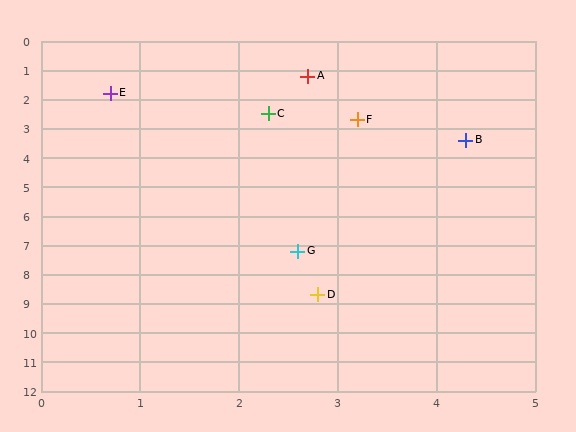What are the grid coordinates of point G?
Point G is at approximately (2.6, 7.2).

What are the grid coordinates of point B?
Point B is at approximately (4.3, 3.4).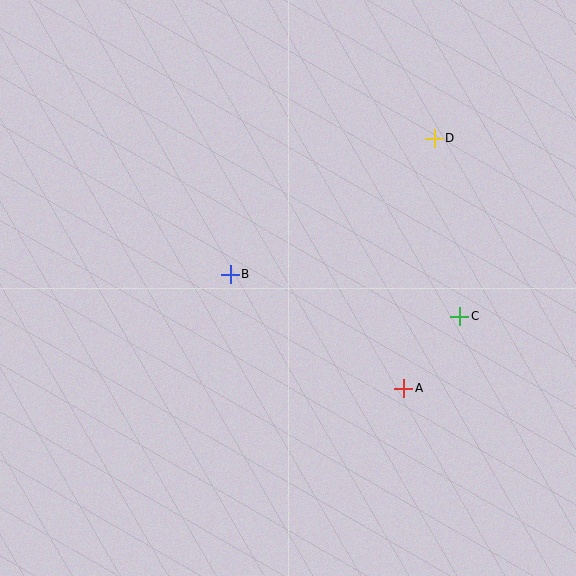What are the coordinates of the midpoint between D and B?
The midpoint between D and B is at (332, 206).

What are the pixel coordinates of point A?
Point A is at (404, 388).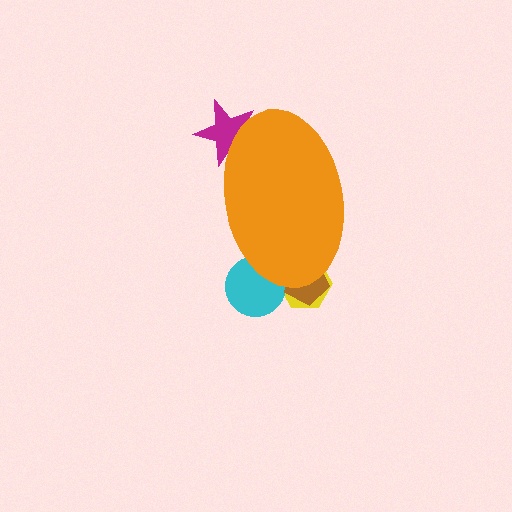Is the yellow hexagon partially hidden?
Yes, the yellow hexagon is partially hidden behind the orange ellipse.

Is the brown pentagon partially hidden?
Yes, the brown pentagon is partially hidden behind the orange ellipse.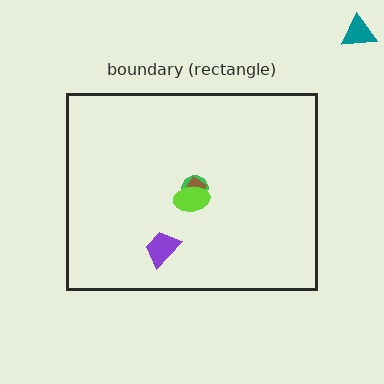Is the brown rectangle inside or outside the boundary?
Inside.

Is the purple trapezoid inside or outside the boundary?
Inside.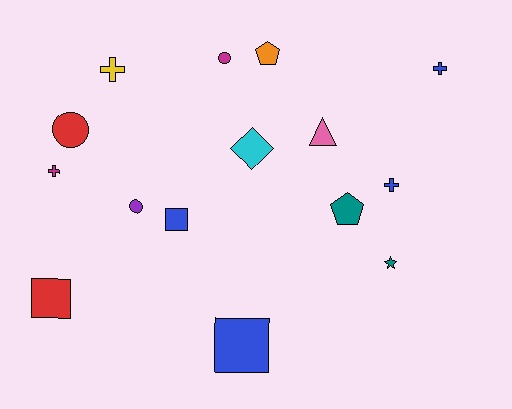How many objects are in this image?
There are 15 objects.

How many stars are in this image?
There is 1 star.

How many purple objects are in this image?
There is 1 purple object.